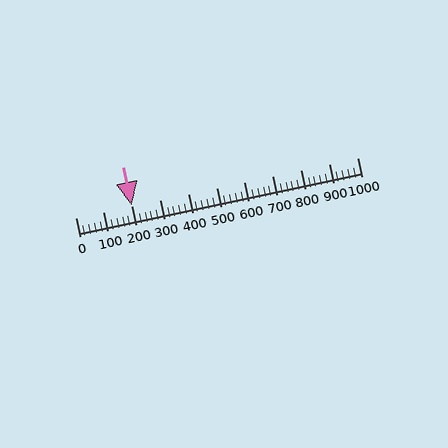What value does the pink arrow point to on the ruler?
The pink arrow points to approximately 199.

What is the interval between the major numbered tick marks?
The major tick marks are spaced 100 units apart.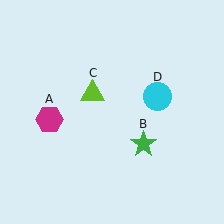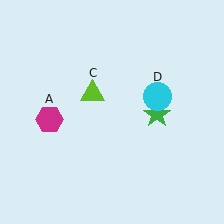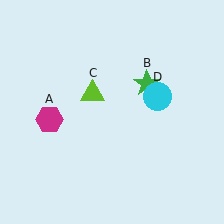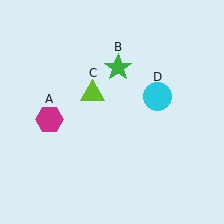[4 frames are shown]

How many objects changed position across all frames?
1 object changed position: green star (object B).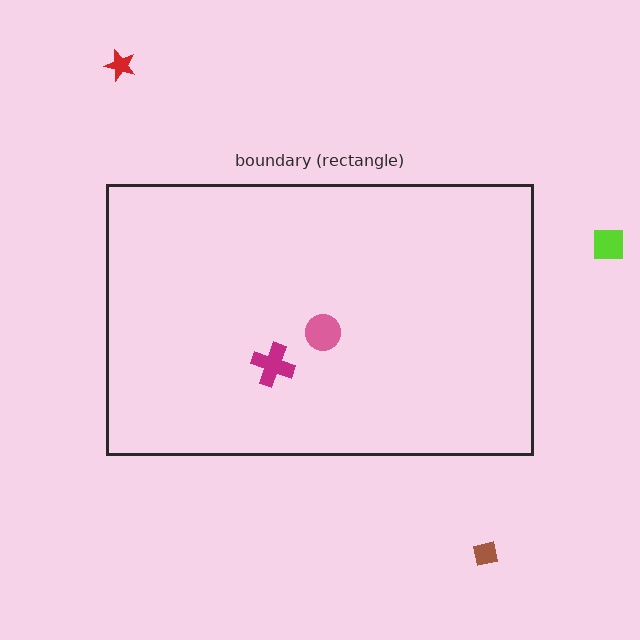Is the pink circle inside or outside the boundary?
Inside.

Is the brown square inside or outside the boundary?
Outside.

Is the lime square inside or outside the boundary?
Outside.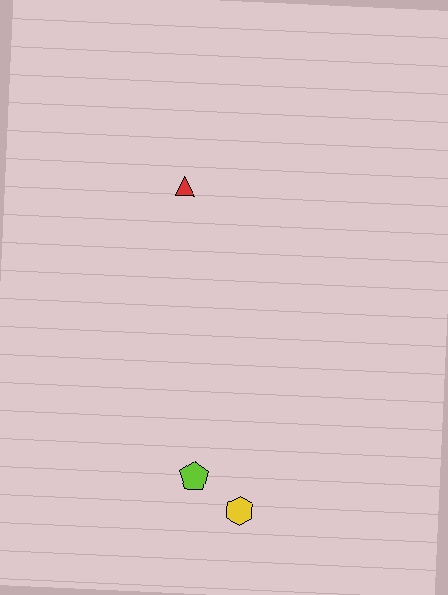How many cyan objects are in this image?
There are no cyan objects.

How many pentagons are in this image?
There is 1 pentagon.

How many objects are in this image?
There are 3 objects.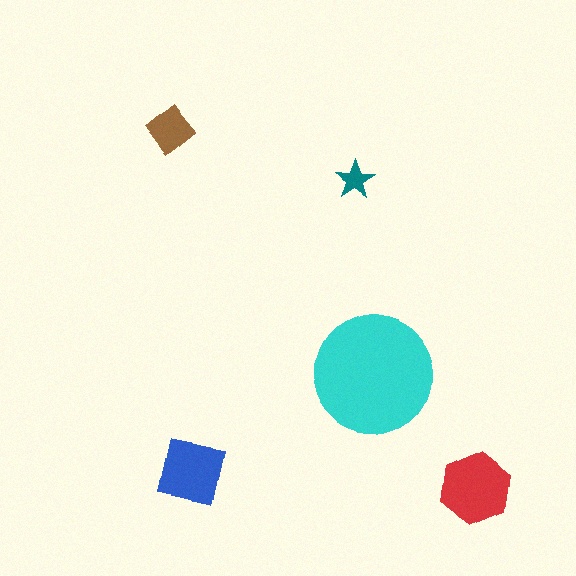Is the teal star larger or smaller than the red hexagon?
Smaller.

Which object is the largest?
The cyan circle.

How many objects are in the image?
There are 5 objects in the image.